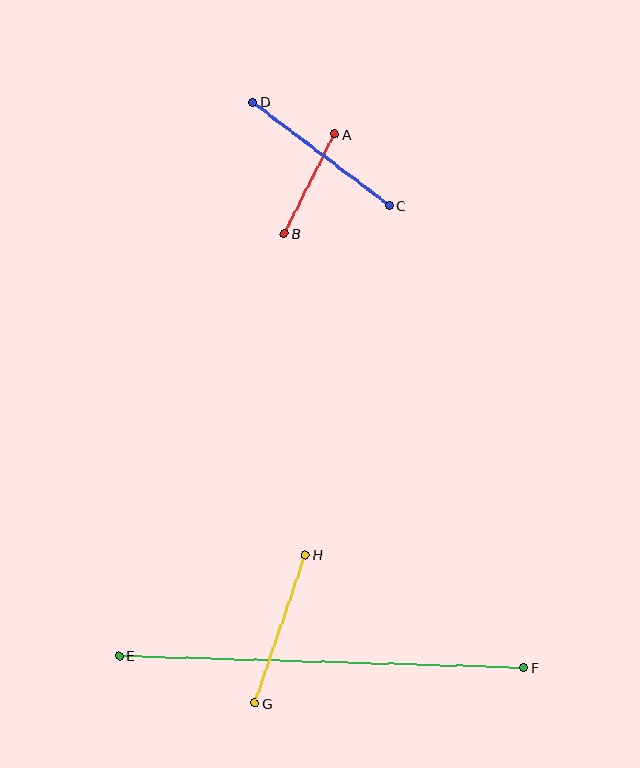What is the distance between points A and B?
The distance is approximately 111 pixels.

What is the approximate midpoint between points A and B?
The midpoint is at approximately (310, 184) pixels.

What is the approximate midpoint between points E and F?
The midpoint is at approximately (321, 662) pixels.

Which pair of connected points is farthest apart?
Points E and F are farthest apart.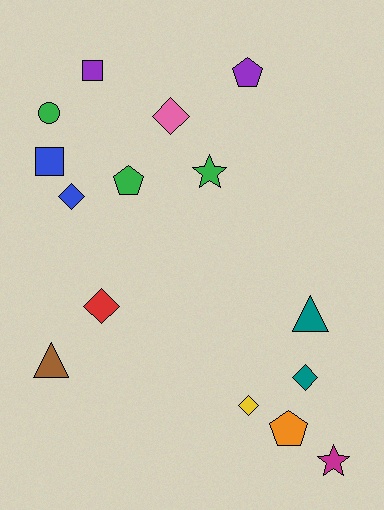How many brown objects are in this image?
There is 1 brown object.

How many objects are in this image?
There are 15 objects.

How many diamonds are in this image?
There are 5 diamonds.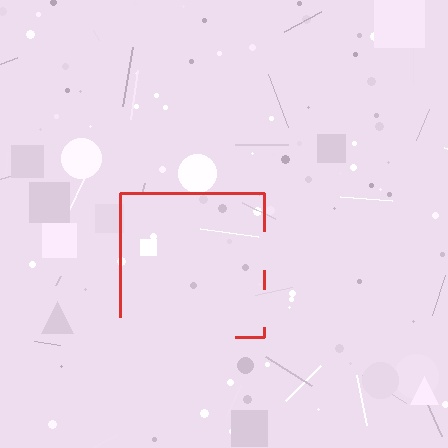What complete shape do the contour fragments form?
The contour fragments form a square.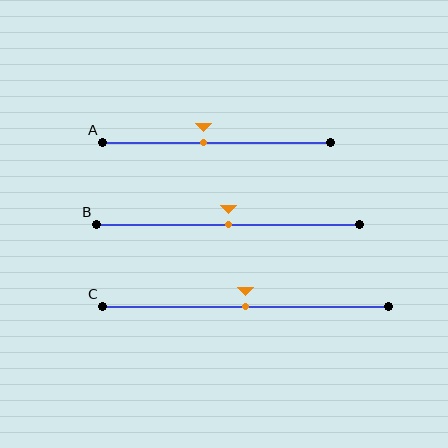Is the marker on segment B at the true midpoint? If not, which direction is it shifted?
Yes, the marker on segment B is at the true midpoint.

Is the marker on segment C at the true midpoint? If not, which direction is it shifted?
Yes, the marker on segment C is at the true midpoint.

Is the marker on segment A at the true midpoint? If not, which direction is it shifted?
No, the marker on segment A is shifted to the left by about 6% of the segment length.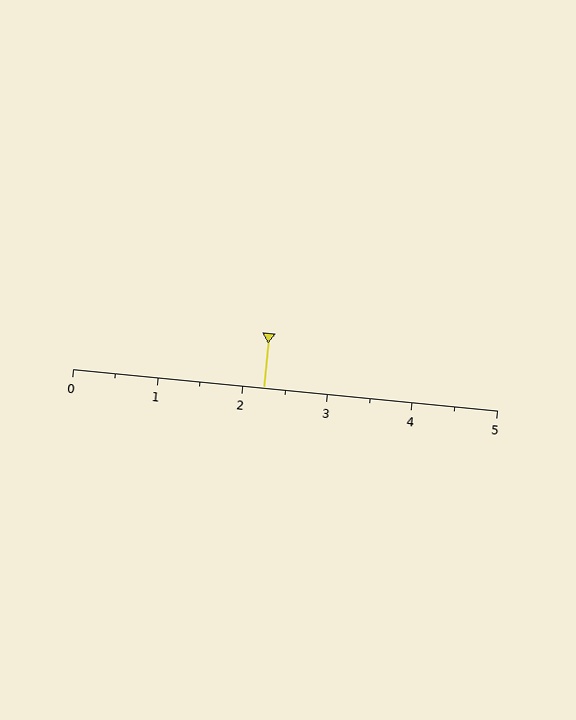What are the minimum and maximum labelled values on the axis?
The axis runs from 0 to 5.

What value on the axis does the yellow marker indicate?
The marker indicates approximately 2.2.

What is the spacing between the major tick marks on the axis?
The major ticks are spaced 1 apart.